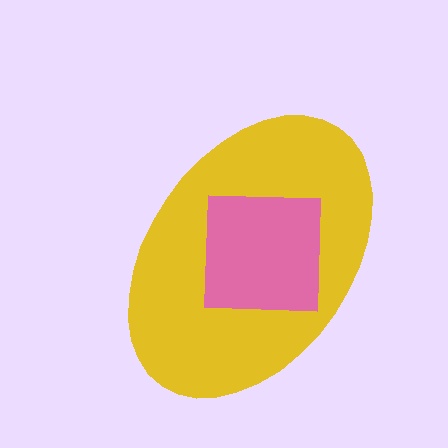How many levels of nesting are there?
2.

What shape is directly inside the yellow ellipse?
The pink square.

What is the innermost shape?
The pink square.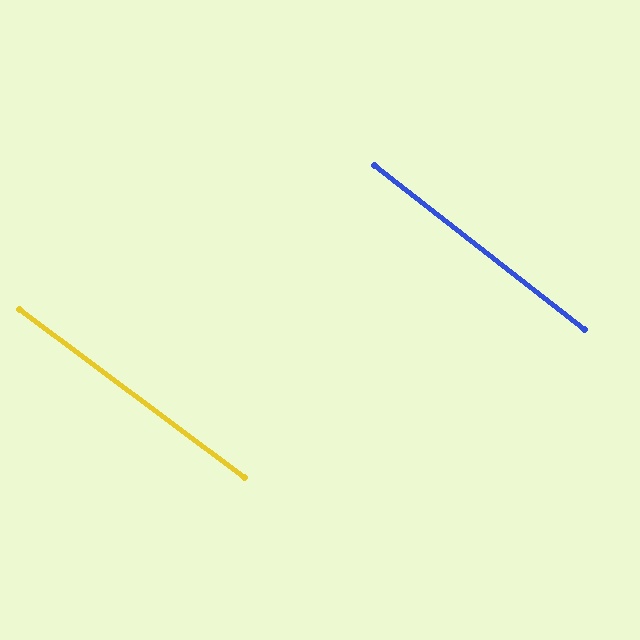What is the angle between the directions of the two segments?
Approximately 1 degree.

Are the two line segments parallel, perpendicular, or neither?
Parallel — their directions differ by only 1.2°.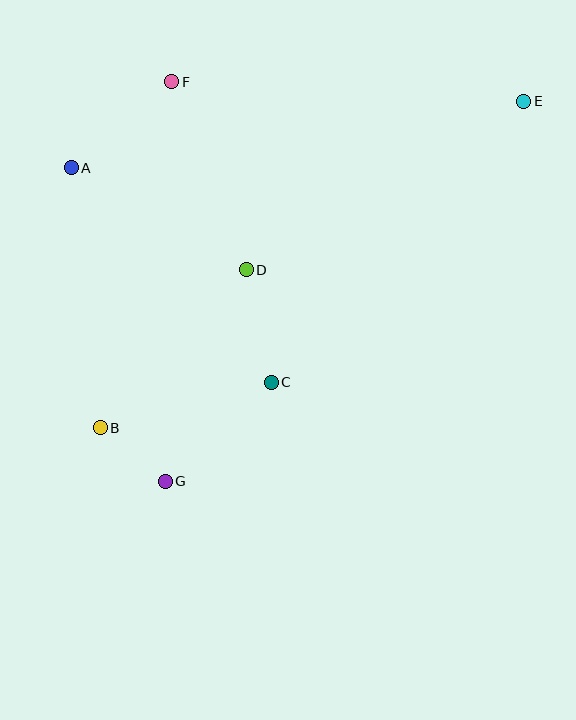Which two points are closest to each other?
Points B and G are closest to each other.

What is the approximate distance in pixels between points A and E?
The distance between A and E is approximately 458 pixels.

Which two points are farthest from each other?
Points B and E are farthest from each other.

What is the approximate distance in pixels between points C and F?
The distance between C and F is approximately 316 pixels.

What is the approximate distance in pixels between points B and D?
The distance between B and D is approximately 215 pixels.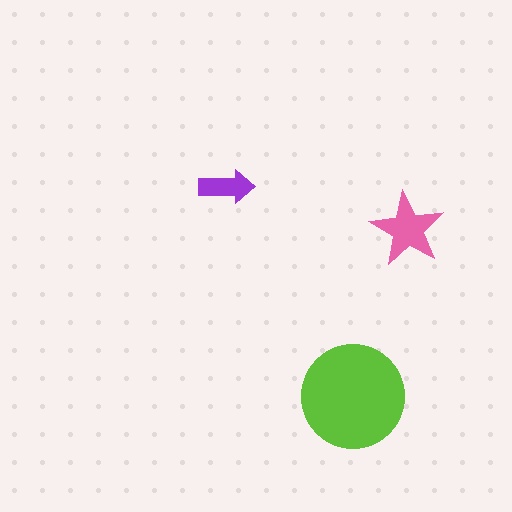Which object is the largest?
The lime circle.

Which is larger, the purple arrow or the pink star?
The pink star.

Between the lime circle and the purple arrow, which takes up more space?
The lime circle.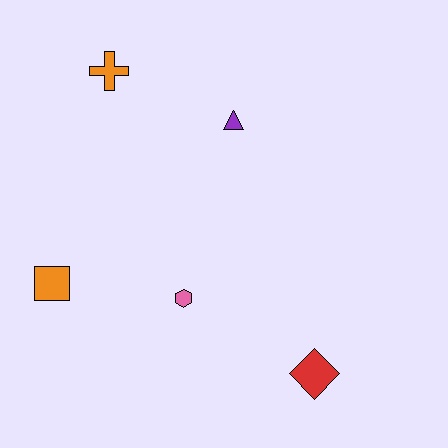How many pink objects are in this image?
There is 1 pink object.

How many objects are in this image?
There are 5 objects.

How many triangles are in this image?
There is 1 triangle.